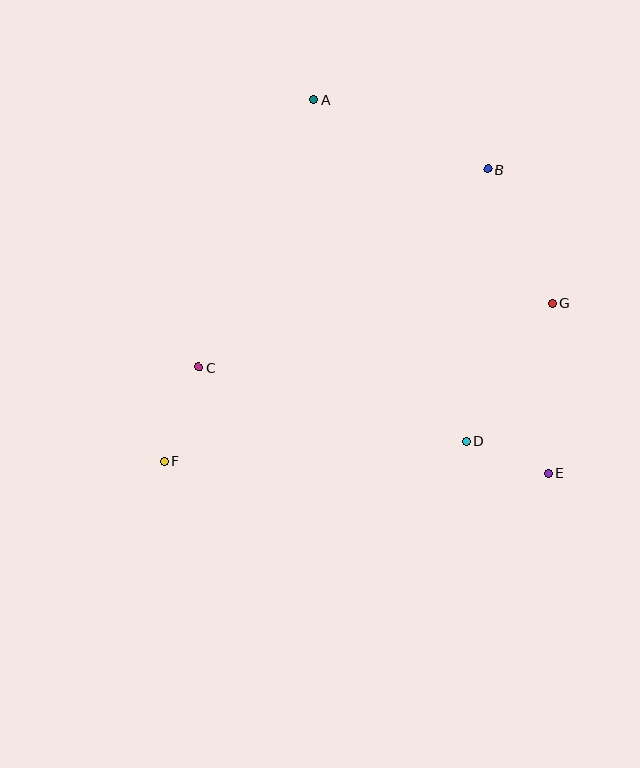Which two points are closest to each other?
Points D and E are closest to each other.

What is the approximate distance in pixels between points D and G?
The distance between D and G is approximately 163 pixels.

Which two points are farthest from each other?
Points A and E are farthest from each other.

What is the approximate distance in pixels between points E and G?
The distance between E and G is approximately 170 pixels.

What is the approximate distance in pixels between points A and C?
The distance between A and C is approximately 291 pixels.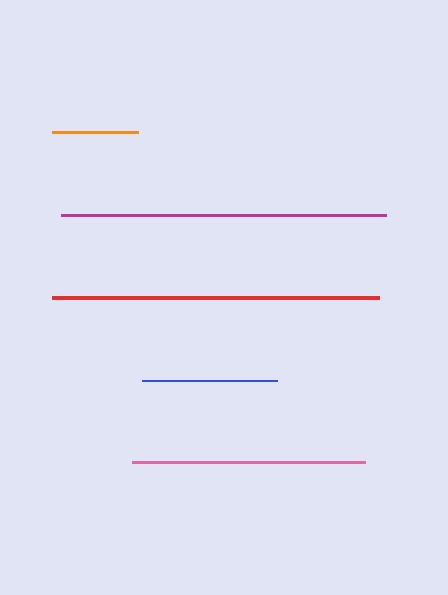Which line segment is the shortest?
The orange line is the shortest at approximately 86 pixels.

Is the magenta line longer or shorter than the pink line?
The magenta line is longer than the pink line.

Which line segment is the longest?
The red line is the longest at approximately 327 pixels.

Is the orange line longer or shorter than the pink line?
The pink line is longer than the orange line.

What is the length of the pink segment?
The pink segment is approximately 233 pixels long.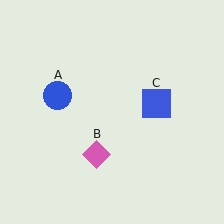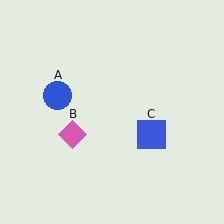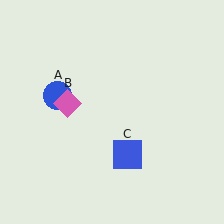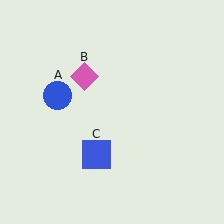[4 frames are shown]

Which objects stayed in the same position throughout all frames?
Blue circle (object A) remained stationary.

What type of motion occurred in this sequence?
The pink diamond (object B), blue square (object C) rotated clockwise around the center of the scene.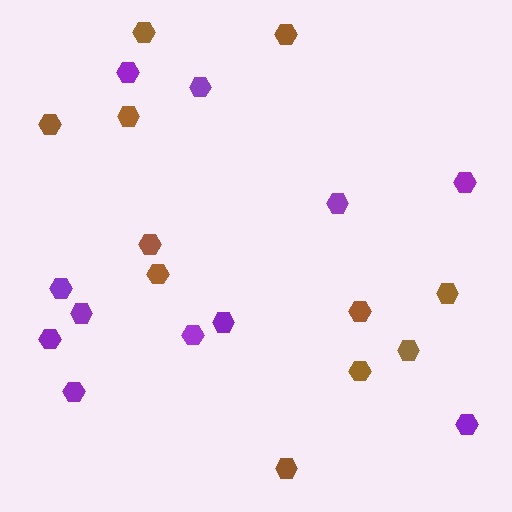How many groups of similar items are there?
There are 2 groups: one group of brown hexagons (11) and one group of purple hexagons (11).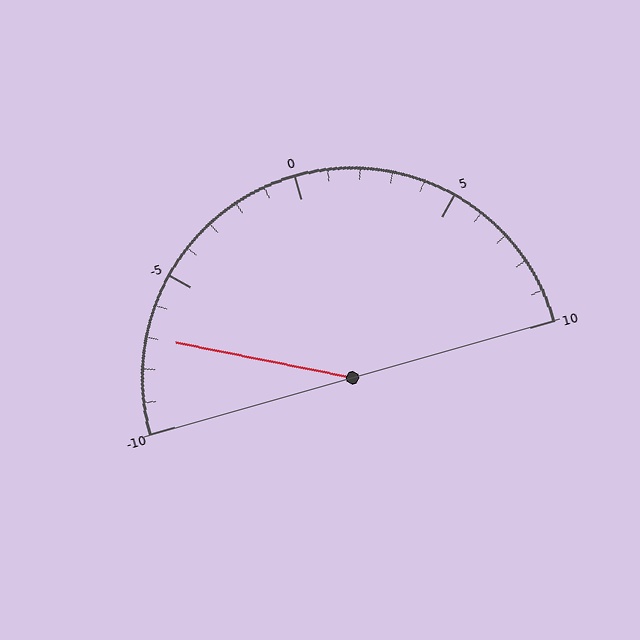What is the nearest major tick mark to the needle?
The nearest major tick mark is -5.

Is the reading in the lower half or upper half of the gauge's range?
The reading is in the lower half of the range (-10 to 10).